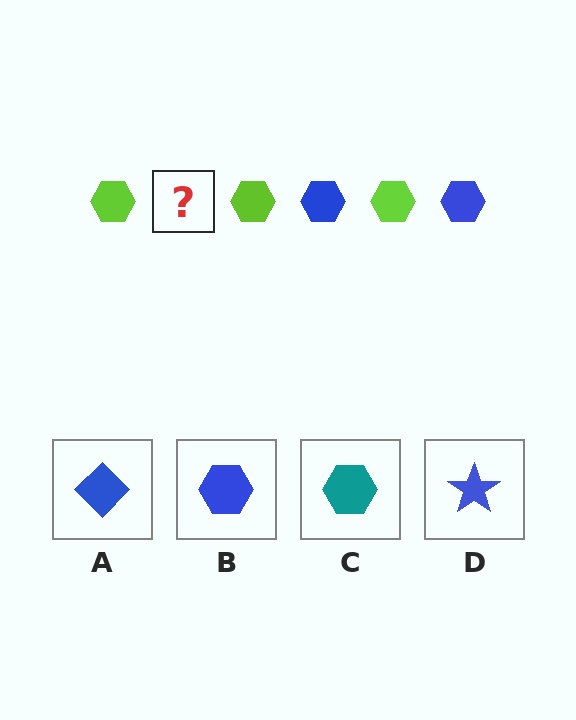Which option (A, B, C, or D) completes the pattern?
B.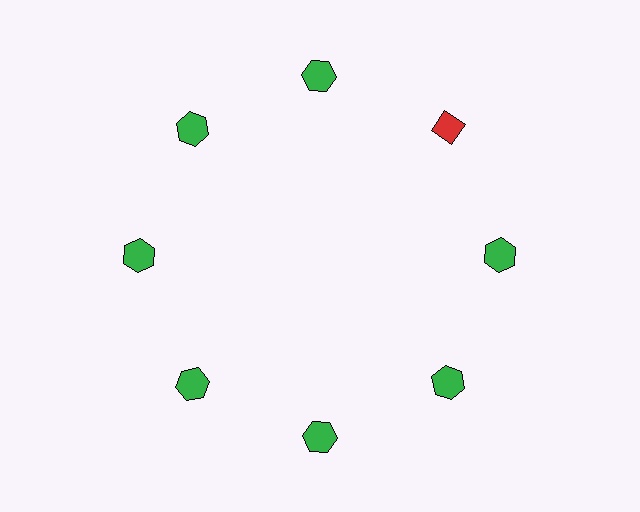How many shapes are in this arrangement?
There are 8 shapes arranged in a ring pattern.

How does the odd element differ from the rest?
It differs in both color (red instead of green) and shape (diamond instead of hexagon).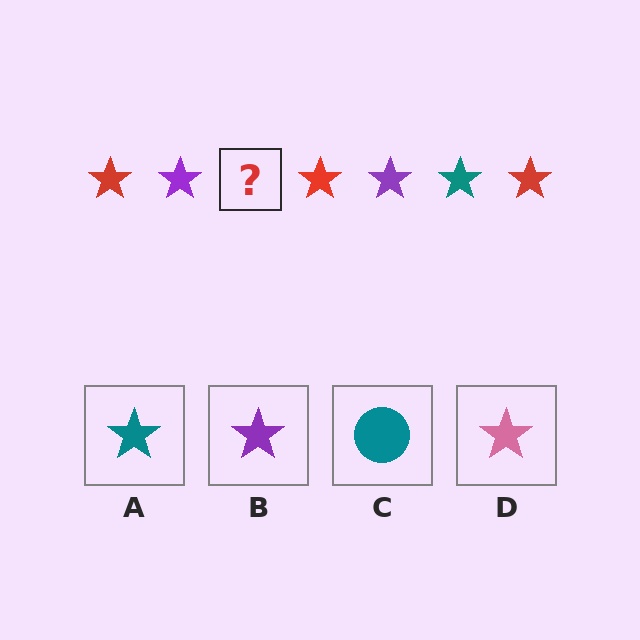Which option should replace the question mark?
Option A.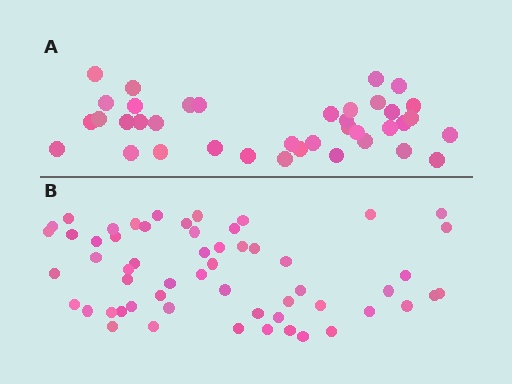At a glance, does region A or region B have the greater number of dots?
Region B (the bottom region) has more dots.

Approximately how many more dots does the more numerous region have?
Region B has approximately 20 more dots than region A.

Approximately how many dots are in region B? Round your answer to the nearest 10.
About 60 dots. (The exact count is 57, which rounds to 60.)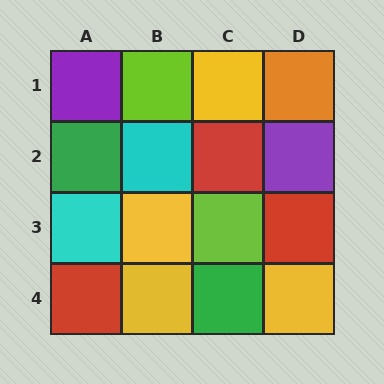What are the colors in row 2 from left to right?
Green, cyan, red, purple.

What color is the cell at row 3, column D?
Red.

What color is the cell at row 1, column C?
Yellow.